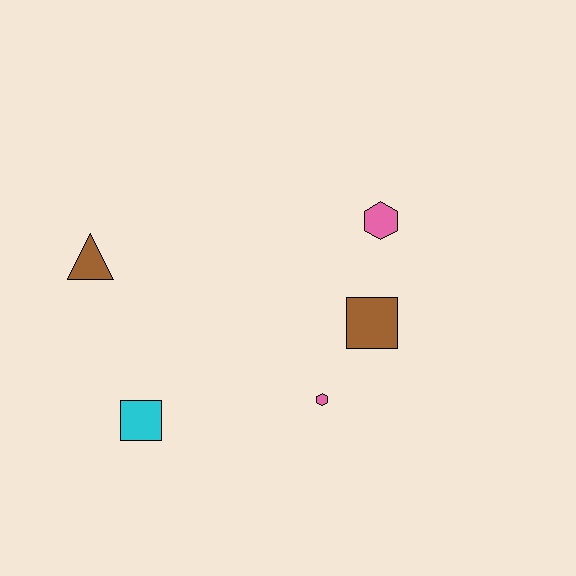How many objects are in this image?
There are 5 objects.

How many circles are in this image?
There are no circles.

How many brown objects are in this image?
There are 2 brown objects.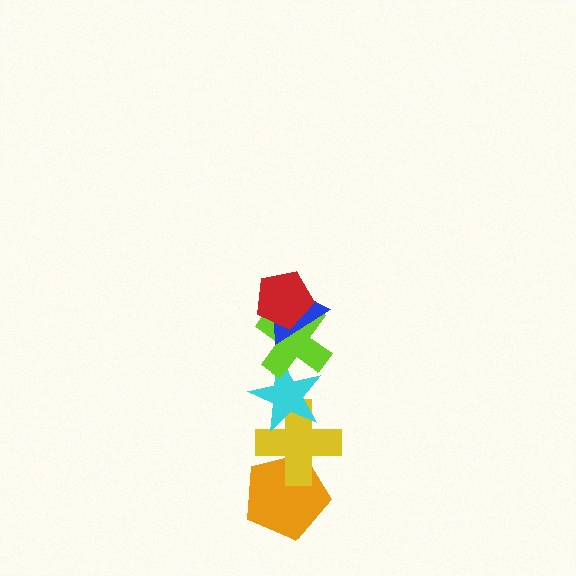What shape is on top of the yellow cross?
The cyan star is on top of the yellow cross.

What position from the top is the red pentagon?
The red pentagon is 1st from the top.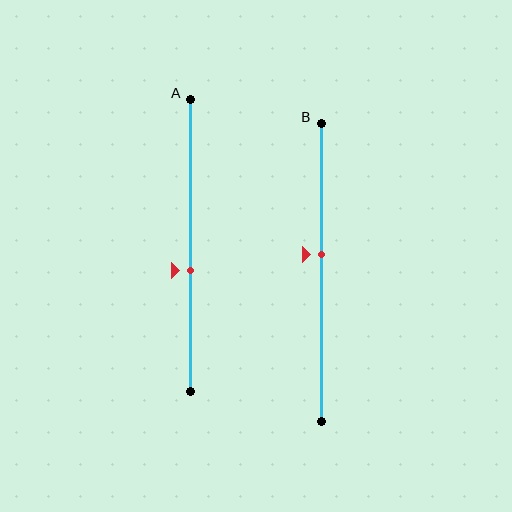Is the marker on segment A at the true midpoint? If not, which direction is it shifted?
No, the marker on segment A is shifted downward by about 9% of the segment length.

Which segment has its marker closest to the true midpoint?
Segment B has its marker closest to the true midpoint.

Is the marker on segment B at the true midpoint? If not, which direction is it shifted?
No, the marker on segment B is shifted upward by about 6% of the segment length.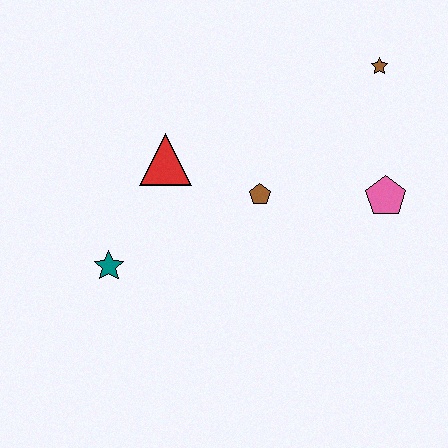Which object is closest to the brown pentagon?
The red triangle is closest to the brown pentagon.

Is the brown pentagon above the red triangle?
No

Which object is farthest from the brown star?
The teal star is farthest from the brown star.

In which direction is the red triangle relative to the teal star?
The red triangle is above the teal star.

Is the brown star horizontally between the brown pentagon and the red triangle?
No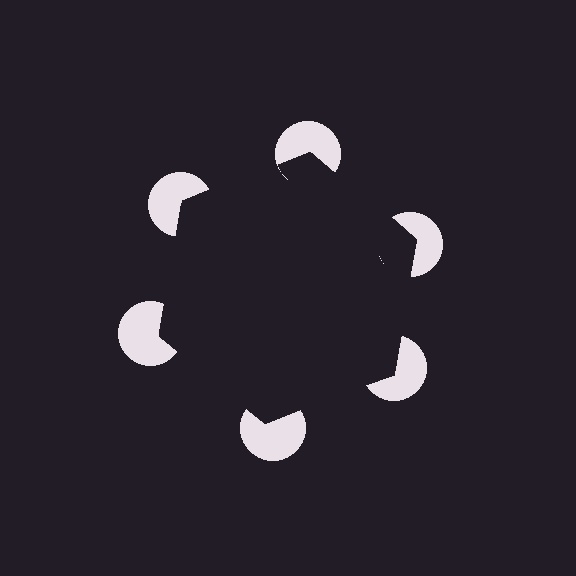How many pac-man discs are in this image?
There are 6 — one at each vertex of the illusory hexagon.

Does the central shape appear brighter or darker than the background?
It typically appears slightly darker than the background, even though no actual brightness change is drawn.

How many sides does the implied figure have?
6 sides.